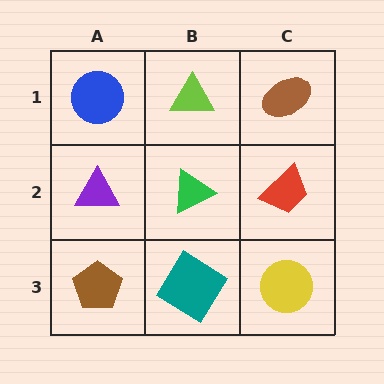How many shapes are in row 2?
3 shapes.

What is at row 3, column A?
A brown pentagon.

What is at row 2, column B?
A green triangle.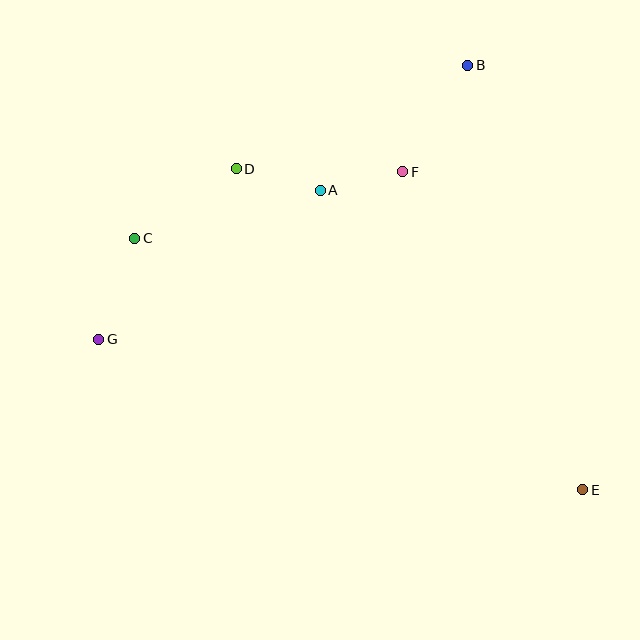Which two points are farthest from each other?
Points C and E are farthest from each other.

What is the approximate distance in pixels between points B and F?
The distance between B and F is approximately 125 pixels.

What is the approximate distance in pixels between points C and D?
The distance between C and D is approximately 123 pixels.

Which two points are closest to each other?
Points A and F are closest to each other.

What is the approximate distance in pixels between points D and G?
The distance between D and G is approximately 219 pixels.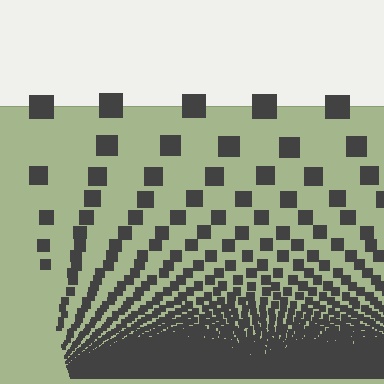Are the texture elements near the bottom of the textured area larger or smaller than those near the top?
Smaller. The gradient is inverted — elements near the bottom are smaller and denser.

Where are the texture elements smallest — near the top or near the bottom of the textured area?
Near the bottom.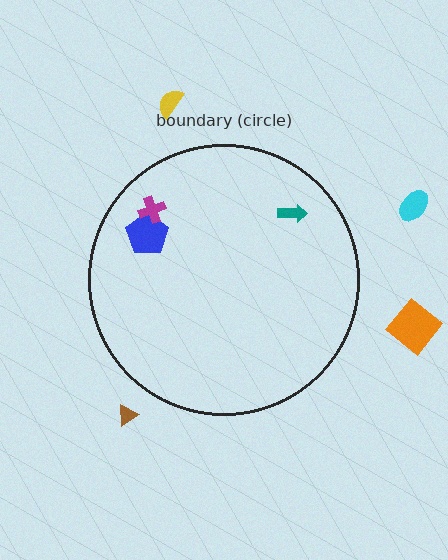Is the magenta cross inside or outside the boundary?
Inside.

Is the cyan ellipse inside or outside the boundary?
Outside.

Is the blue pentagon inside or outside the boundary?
Inside.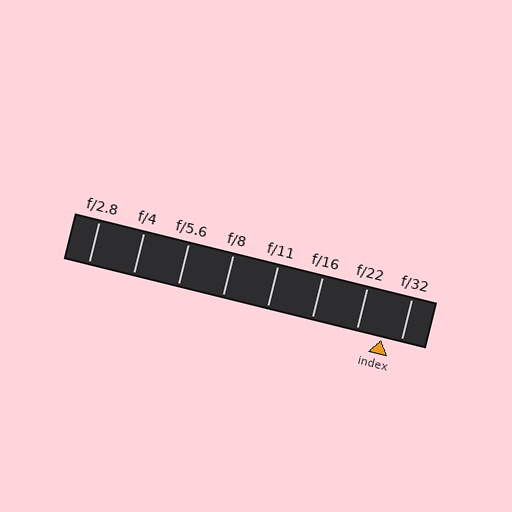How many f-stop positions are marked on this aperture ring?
There are 8 f-stop positions marked.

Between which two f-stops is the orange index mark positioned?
The index mark is between f/22 and f/32.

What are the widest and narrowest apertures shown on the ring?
The widest aperture shown is f/2.8 and the narrowest is f/32.